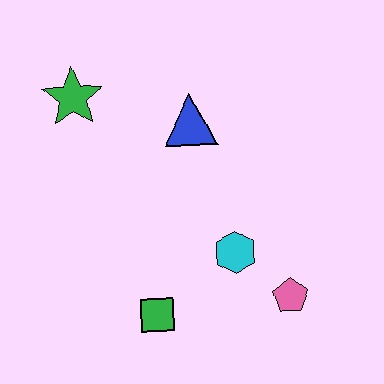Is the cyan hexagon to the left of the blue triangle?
No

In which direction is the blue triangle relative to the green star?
The blue triangle is to the right of the green star.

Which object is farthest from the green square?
The green star is farthest from the green square.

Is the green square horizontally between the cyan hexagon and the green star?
Yes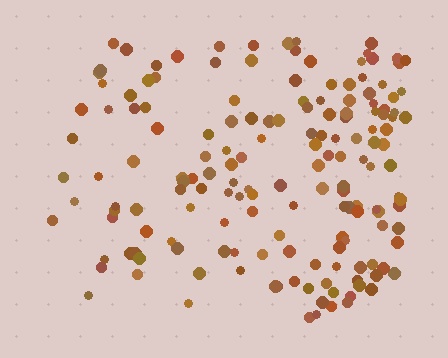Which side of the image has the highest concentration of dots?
The right.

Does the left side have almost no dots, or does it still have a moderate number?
Still a moderate number, just noticeably fewer than the right.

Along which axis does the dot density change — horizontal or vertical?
Horizontal.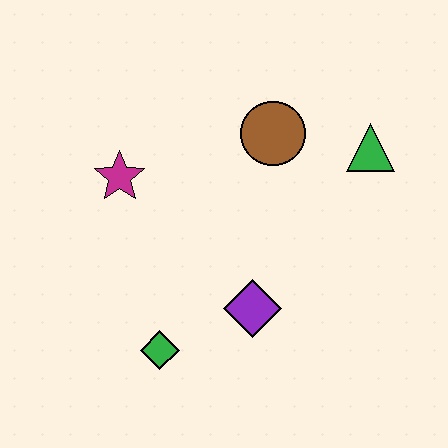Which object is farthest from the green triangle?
The green diamond is farthest from the green triangle.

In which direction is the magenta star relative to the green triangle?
The magenta star is to the left of the green triangle.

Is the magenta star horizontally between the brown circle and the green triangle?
No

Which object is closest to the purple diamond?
The green diamond is closest to the purple diamond.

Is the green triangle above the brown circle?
No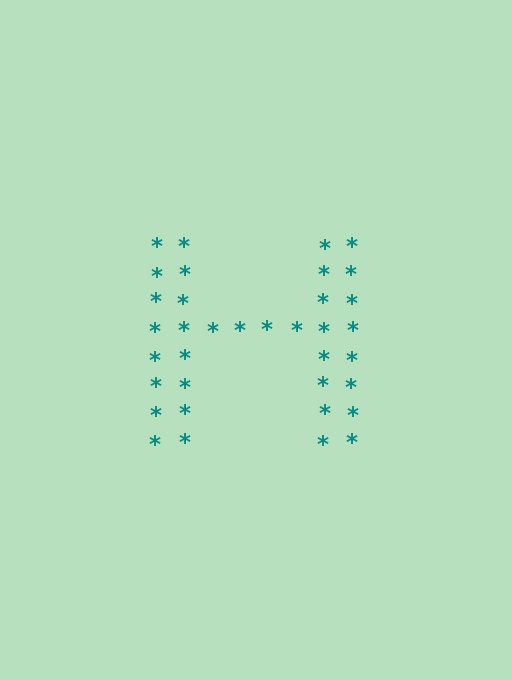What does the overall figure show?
The overall figure shows the letter H.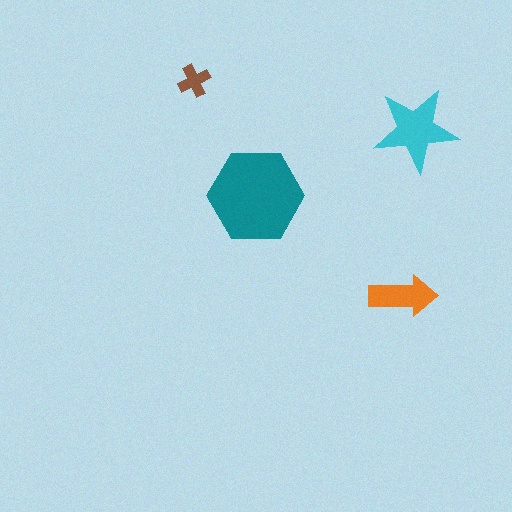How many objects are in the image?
There are 4 objects in the image.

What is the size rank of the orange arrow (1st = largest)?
3rd.